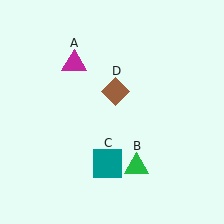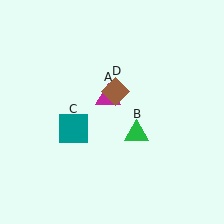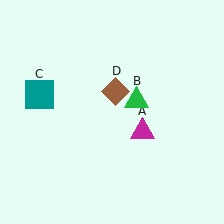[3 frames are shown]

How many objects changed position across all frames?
3 objects changed position: magenta triangle (object A), green triangle (object B), teal square (object C).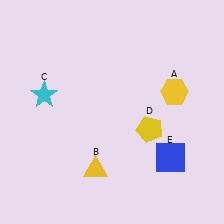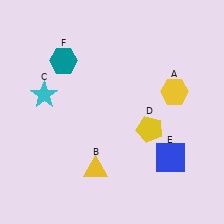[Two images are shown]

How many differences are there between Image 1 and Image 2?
There is 1 difference between the two images.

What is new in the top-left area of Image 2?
A teal hexagon (F) was added in the top-left area of Image 2.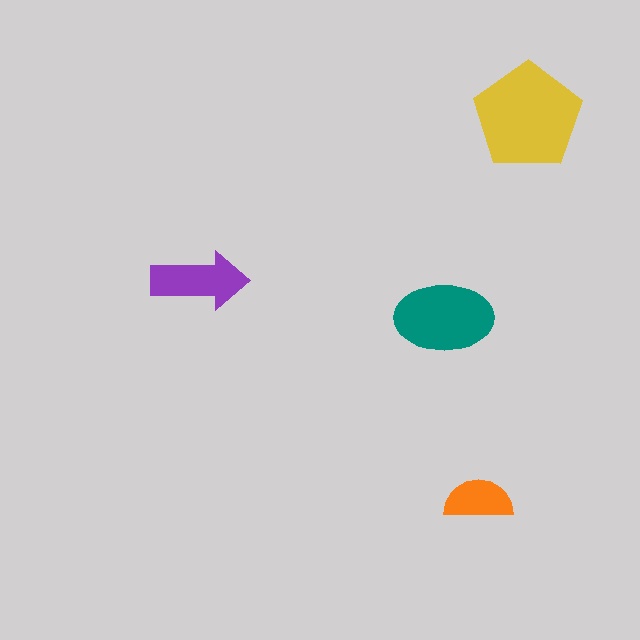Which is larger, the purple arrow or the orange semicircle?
The purple arrow.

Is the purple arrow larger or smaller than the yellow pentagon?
Smaller.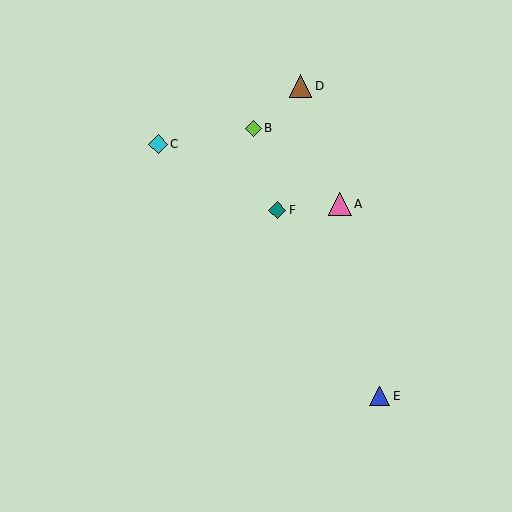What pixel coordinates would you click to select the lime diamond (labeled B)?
Click at (253, 128) to select the lime diamond B.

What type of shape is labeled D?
Shape D is a brown triangle.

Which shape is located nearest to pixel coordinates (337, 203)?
The pink triangle (labeled A) at (340, 204) is nearest to that location.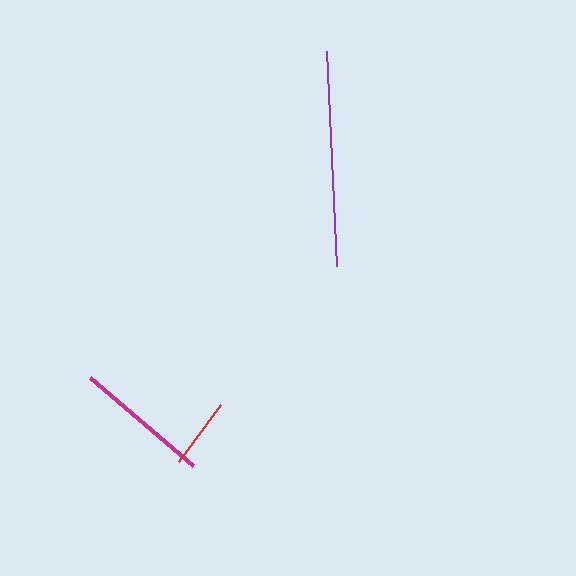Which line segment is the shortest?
The red line is the shortest at approximately 71 pixels.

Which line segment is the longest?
The purple line is the longest at approximately 215 pixels.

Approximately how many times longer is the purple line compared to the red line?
The purple line is approximately 3.0 times the length of the red line.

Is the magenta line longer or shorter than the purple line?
The purple line is longer than the magenta line.